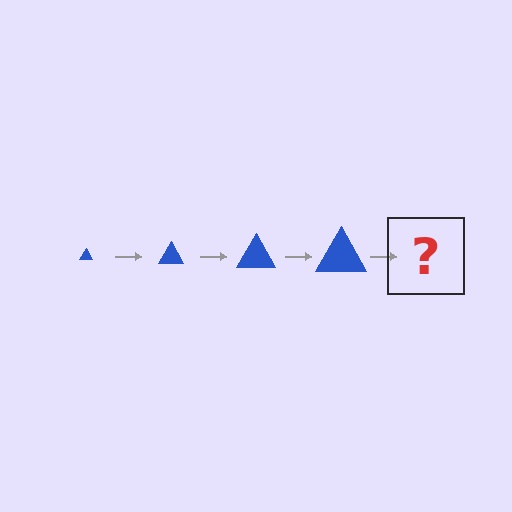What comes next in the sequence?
The next element should be a blue triangle, larger than the previous one.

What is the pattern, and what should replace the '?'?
The pattern is that the triangle gets progressively larger each step. The '?' should be a blue triangle, larger than the previous one.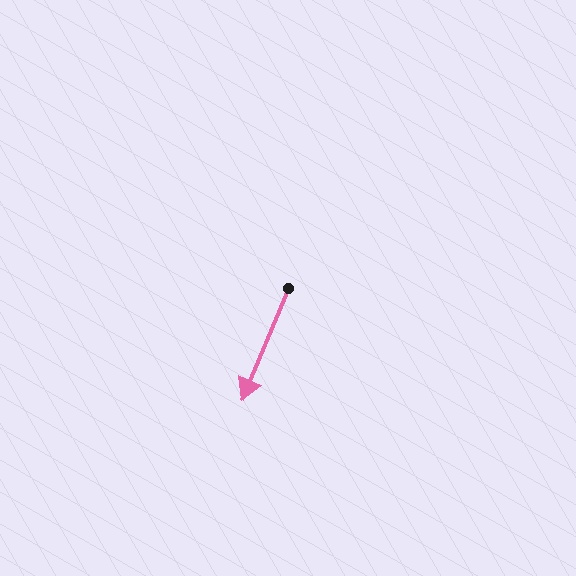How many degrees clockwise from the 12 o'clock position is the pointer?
Approximately 202 degrees.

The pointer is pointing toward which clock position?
Roughly 7 o'clock.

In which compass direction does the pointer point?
South.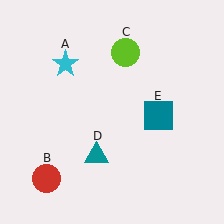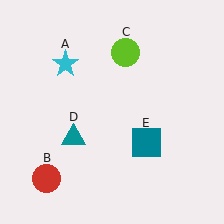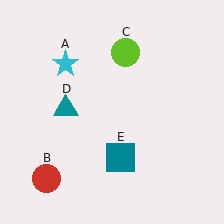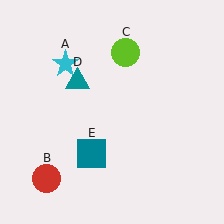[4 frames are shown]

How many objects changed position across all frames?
2 objects changed position: teal triangle (object D), teal square (object E).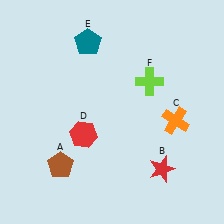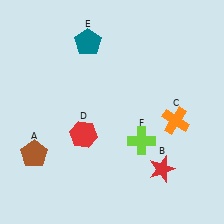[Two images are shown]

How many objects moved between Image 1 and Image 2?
2 objects moved between the two images.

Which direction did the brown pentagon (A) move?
The brown pentagon (A) moved left.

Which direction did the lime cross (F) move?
The lime cross (F) moved down.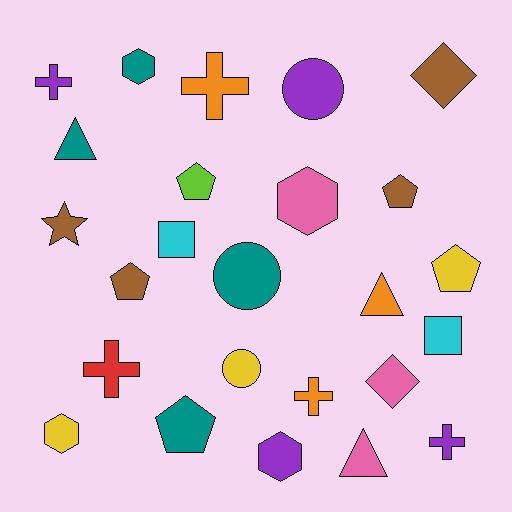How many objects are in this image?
There are 25 objects.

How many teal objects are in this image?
There are 4 teal objects.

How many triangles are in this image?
There are 3 triangles.